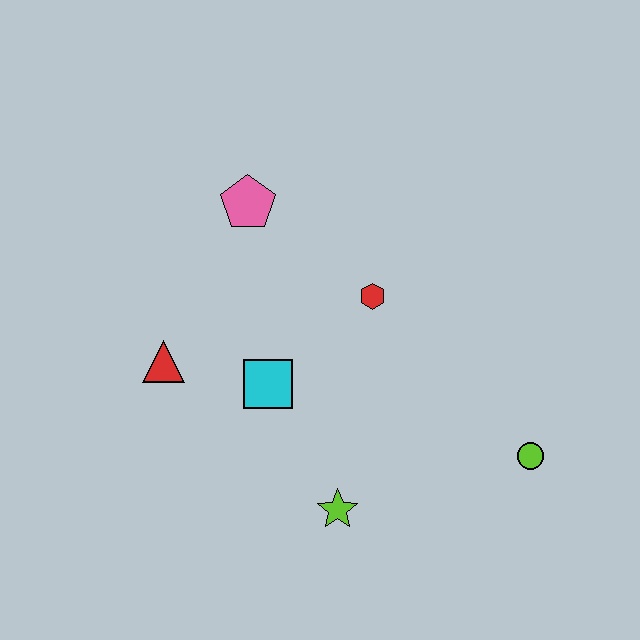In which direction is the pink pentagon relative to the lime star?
The pink pentagon is above the lime star.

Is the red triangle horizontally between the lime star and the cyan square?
No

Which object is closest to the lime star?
The cyan square is closest to the lime star.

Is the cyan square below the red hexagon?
Yes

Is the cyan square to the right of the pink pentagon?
Yes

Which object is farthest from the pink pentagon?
The lime circle is farthest from the pink pentagon.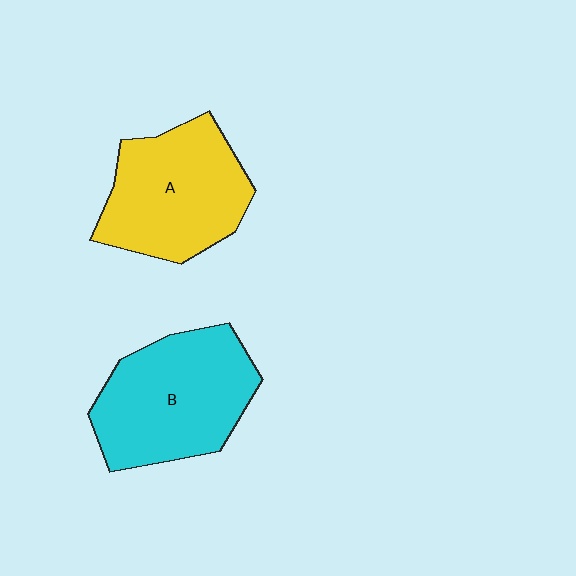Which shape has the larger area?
Shape B (cyan).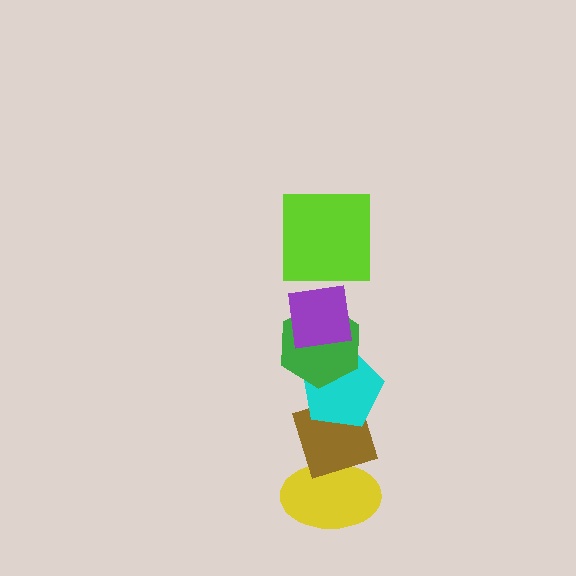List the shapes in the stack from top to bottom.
From top to bottom: the lime square, the purple square, the green hexagon, the cyan pentagon, the brown diamond, the yellow ellipse.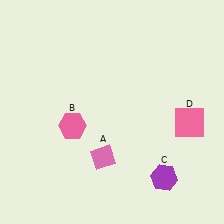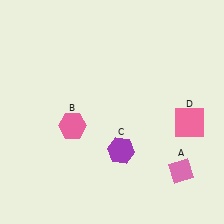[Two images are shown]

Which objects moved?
The objects that moved are: the pink diamond (A), the purple hexagon (C).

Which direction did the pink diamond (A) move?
The pink diamond (A) moved right.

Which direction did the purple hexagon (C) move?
The purple hexagon (C) moved left.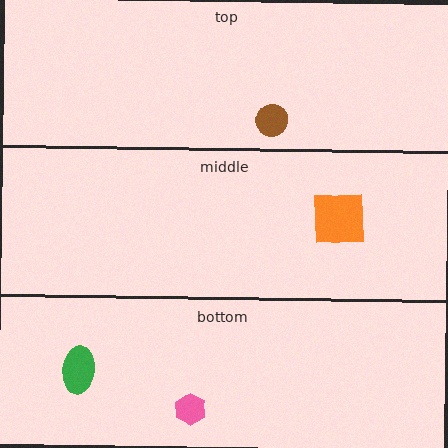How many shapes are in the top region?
1.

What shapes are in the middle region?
The orange square.